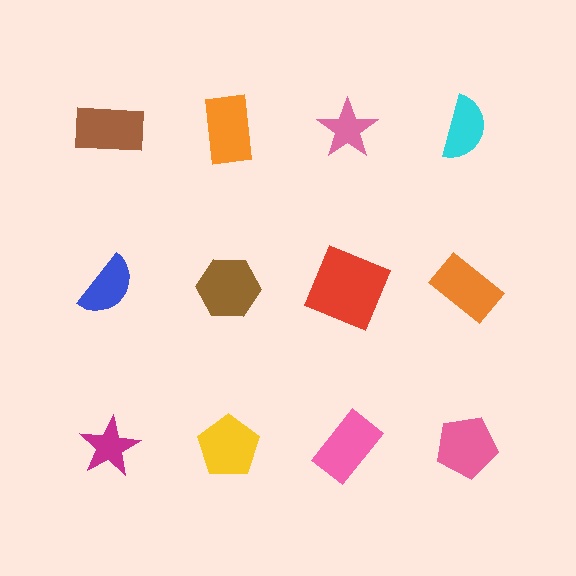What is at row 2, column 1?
A blue semicircle.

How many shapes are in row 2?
4 shapes.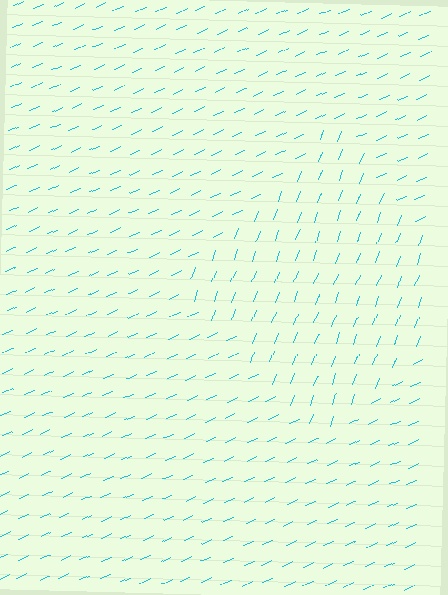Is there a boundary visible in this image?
Yes, there is a texture boundary formed by a change in line orientation.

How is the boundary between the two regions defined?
The boundary is defined purely by a change in line orientation (approximately 45 degrees difference). All lines are the same color and thickness.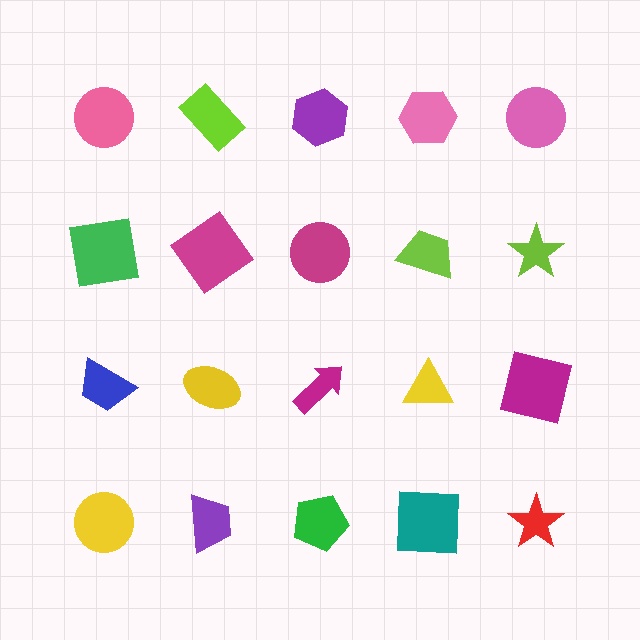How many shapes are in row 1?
5 shapes.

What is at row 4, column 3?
A green pentagon.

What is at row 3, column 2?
A yellow ellipse.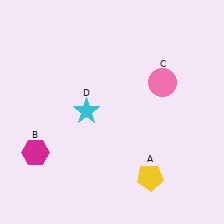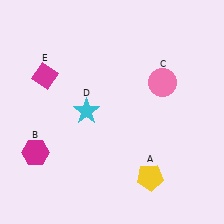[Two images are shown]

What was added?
A magenta diamond (E) was added in Image 2.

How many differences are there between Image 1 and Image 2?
There is 1 difference between the two images.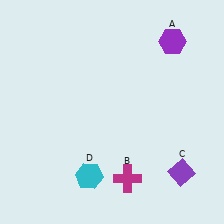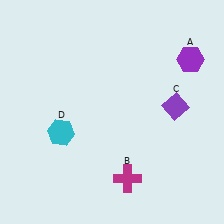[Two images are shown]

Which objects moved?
The objects that moved are: the purple hexagon (A), the purple diamond (C), the cyan hexagon (D).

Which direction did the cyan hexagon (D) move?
The cyan hexagon (D) moved up.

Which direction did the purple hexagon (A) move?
The purple hexagon (A) moved down.